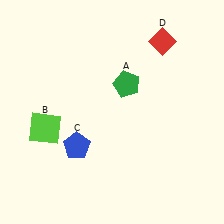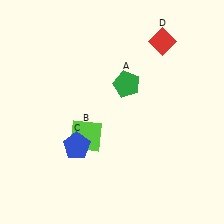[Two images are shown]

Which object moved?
The lime square (B) moved right.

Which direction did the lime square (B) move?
The lime square (B) moved right.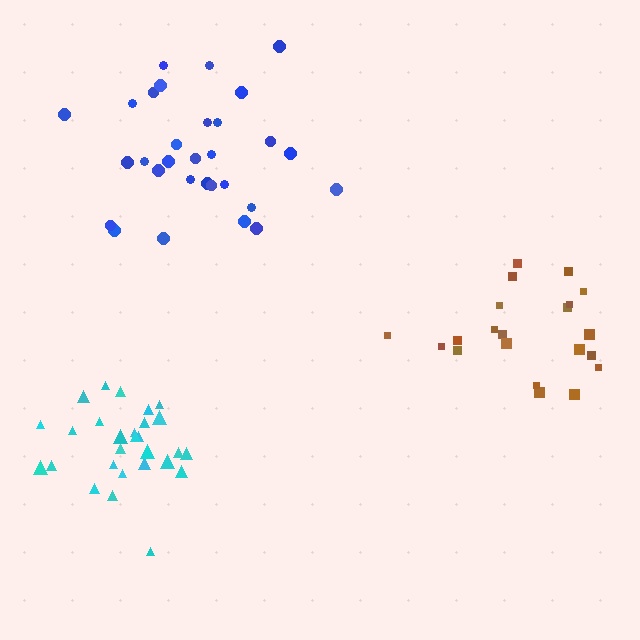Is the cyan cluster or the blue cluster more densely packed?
Cyan.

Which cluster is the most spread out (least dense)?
Blue.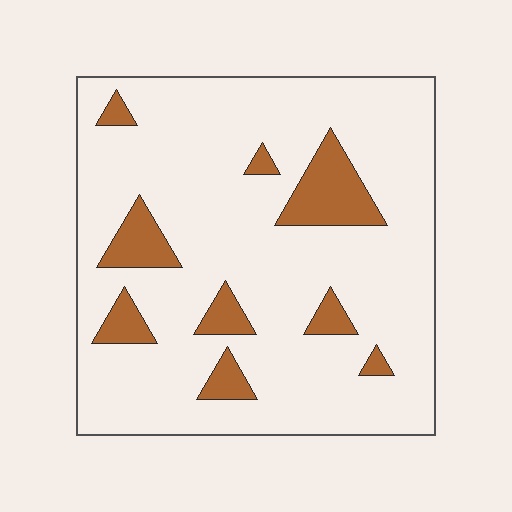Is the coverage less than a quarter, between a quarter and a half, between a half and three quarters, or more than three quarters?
Less than a quarter.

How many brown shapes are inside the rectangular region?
9.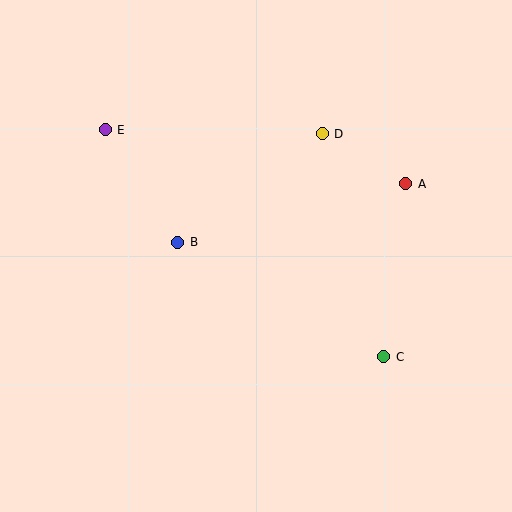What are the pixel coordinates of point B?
Point B is at (178, 242).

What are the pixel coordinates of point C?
Point C is at (384, 357).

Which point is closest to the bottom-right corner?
Point C is closest to the bottom-right corner.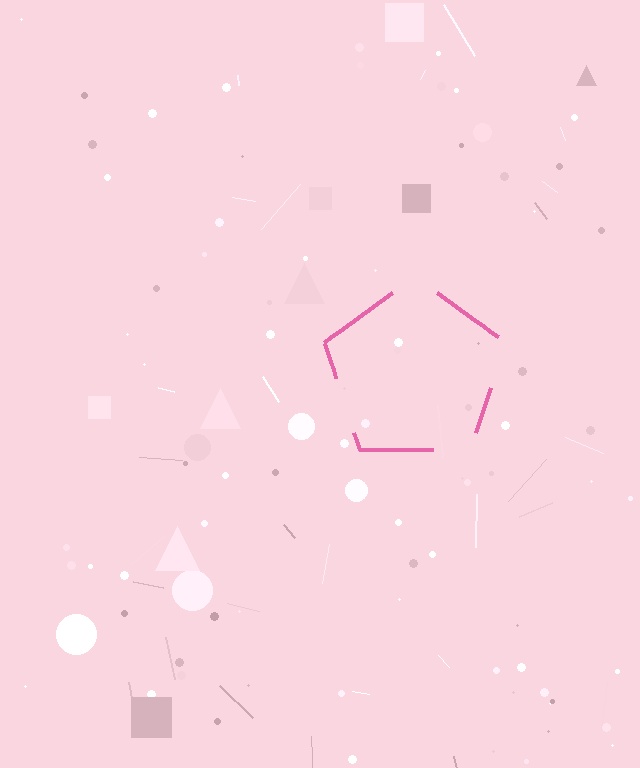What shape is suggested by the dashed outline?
The dashed outline suggests a pentagon.